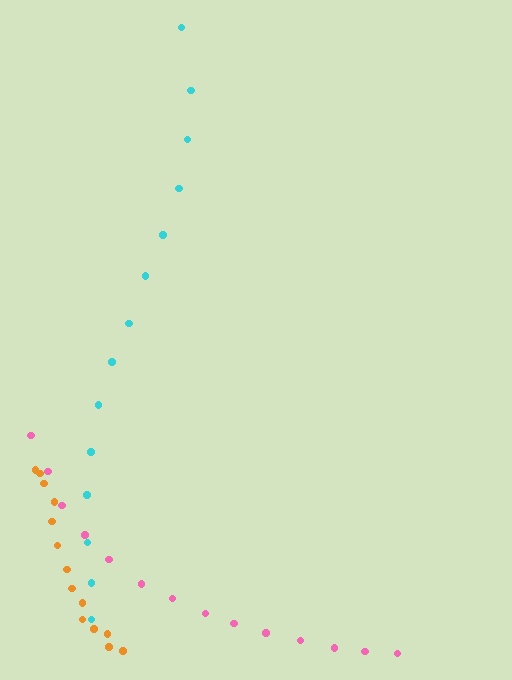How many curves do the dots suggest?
There are 3 distinct paths.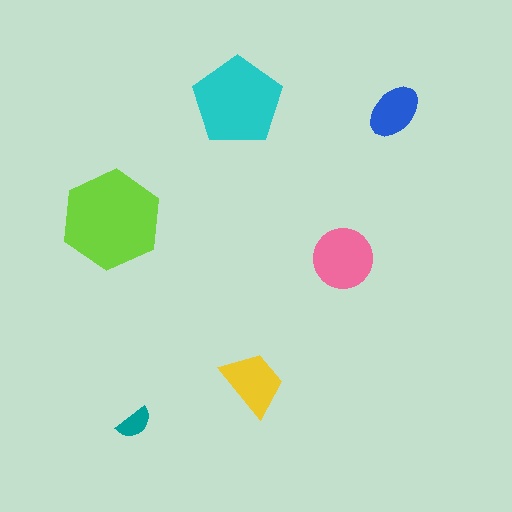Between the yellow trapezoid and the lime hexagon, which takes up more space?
The lime hexagon.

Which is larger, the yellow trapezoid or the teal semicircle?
The yellow trapezoid.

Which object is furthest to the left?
The lime hexagon is leftmost.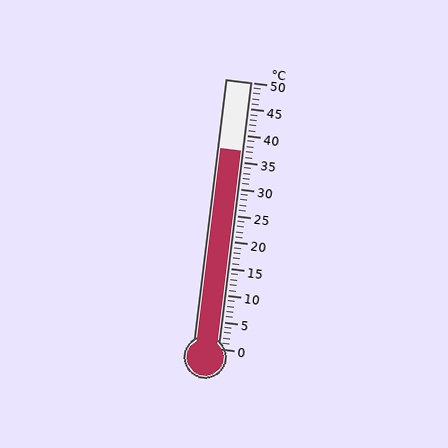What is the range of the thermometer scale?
The thermometer scale ranges from 0°C to 50°C.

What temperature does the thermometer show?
The thermometer shows approximately 37°C.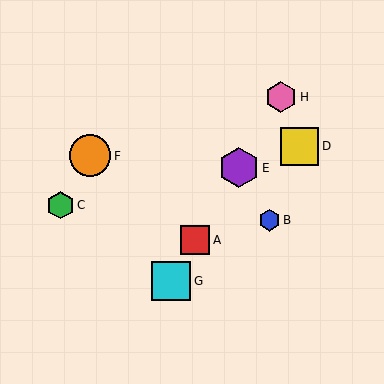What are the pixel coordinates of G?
Object G is at (171, 281).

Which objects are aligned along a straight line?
Objects A, E, G, H are aligned along a straight line.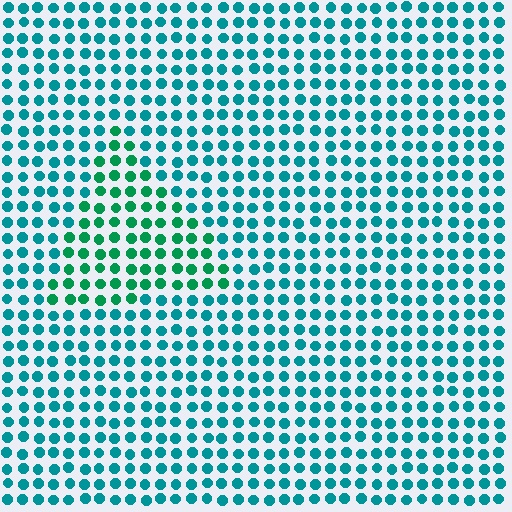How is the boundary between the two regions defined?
The boundary is defined purely by a slight shift in hue (about 31 degrees). Spacing, size, and orientation are identical on both sides.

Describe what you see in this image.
The image is filled with small teal elements in a uniform arrangement. A triangle-shaped region is visible where the elements are tinted to a slightly different hue, forming a subtle color boundary.